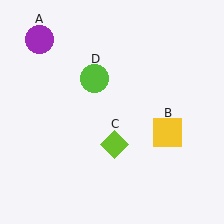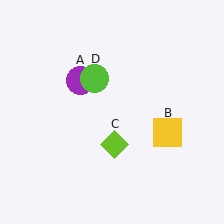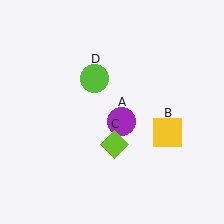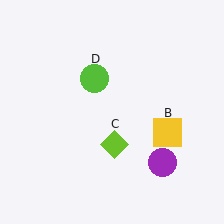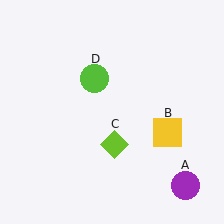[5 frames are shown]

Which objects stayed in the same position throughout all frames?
Yellow square (object B) and lime diamond (object C) and lime circle (object D) remained stationary.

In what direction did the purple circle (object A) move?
The purple circle (object A) moved down and to the right.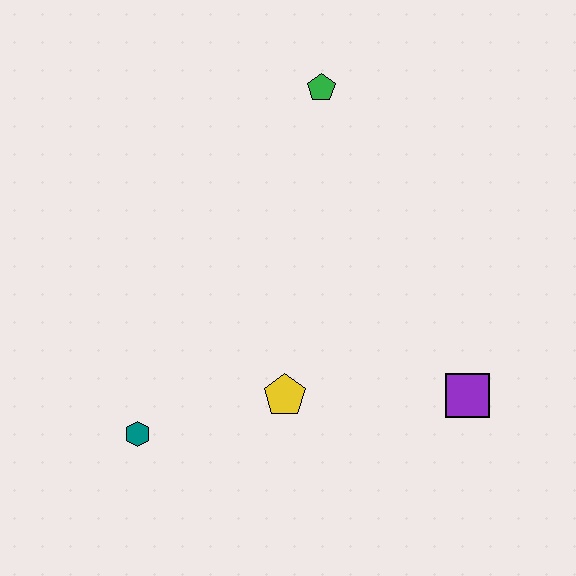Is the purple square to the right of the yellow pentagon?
Yes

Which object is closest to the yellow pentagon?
The teal hexagon is closest to the yellow pentagon.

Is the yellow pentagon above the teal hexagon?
Yes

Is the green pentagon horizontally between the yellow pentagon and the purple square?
Yes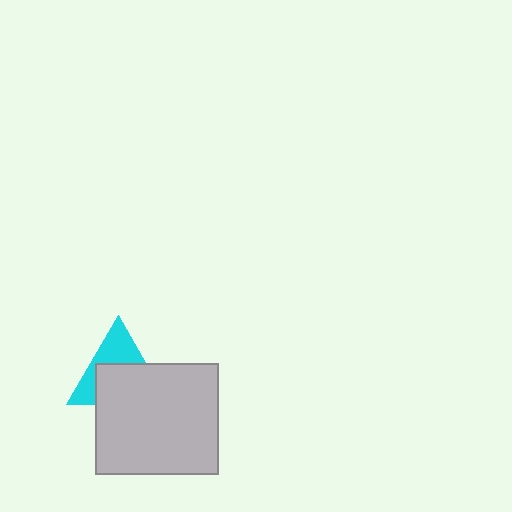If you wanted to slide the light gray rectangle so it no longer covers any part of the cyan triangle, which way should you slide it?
Slide it down — that is the most direct way to separate the two shapes.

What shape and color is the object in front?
The object in front is a light gray rectangle.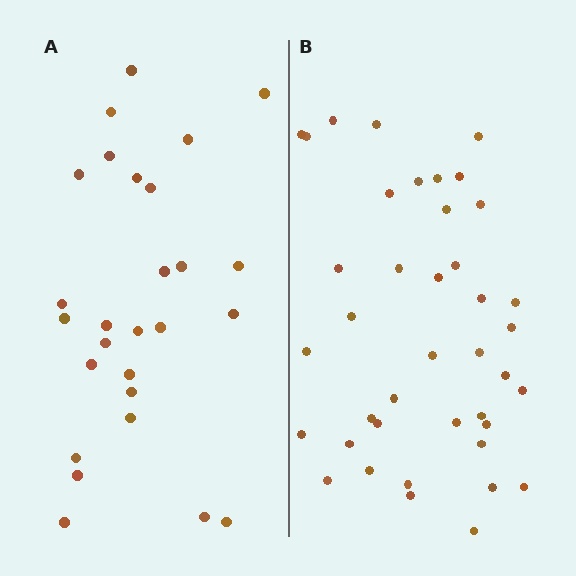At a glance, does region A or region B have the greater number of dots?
Region B (the right region) has more dots.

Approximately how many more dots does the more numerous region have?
Region B has approximately 15 more dots than region A.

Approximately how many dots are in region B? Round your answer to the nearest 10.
About 40 dots.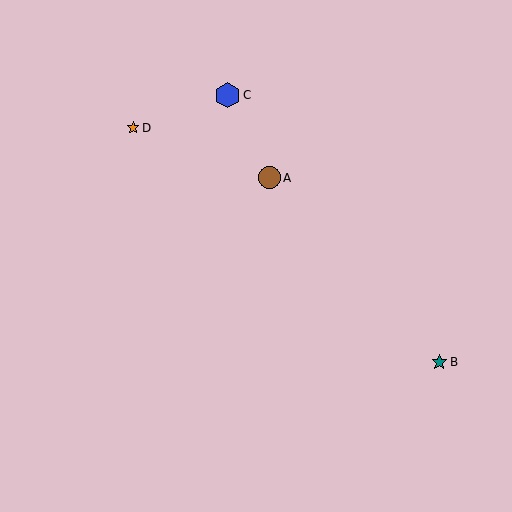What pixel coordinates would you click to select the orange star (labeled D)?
Click at (133, 128) to select the orange star D.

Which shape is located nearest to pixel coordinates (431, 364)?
The teal star (labeled B) at (439, 362) is nearest to that location.